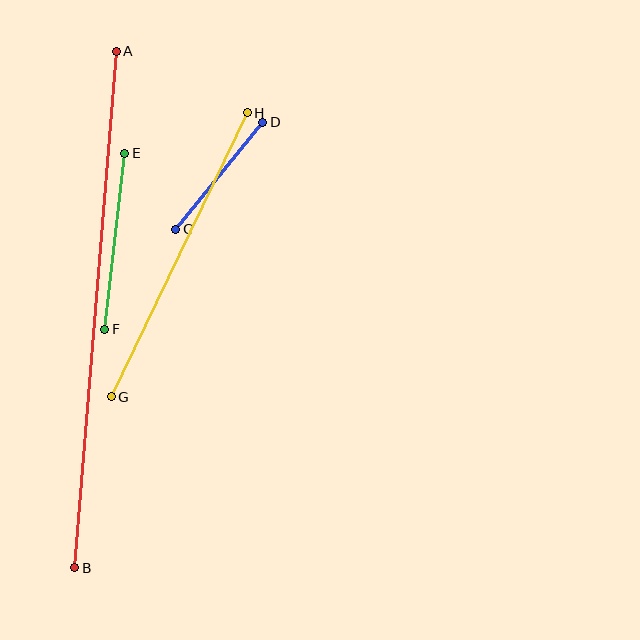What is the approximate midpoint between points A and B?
The midpoint is at approximately (96, 309) pixels.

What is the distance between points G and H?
The distance is approximately 315 pixels.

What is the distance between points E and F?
The distance is approximately 177 pixels.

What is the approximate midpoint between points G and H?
The midpoint is at approximately (179, 255) pixels.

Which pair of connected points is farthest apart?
Points A and B are farthest apart.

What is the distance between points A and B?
The distance is approximately 518 pixels.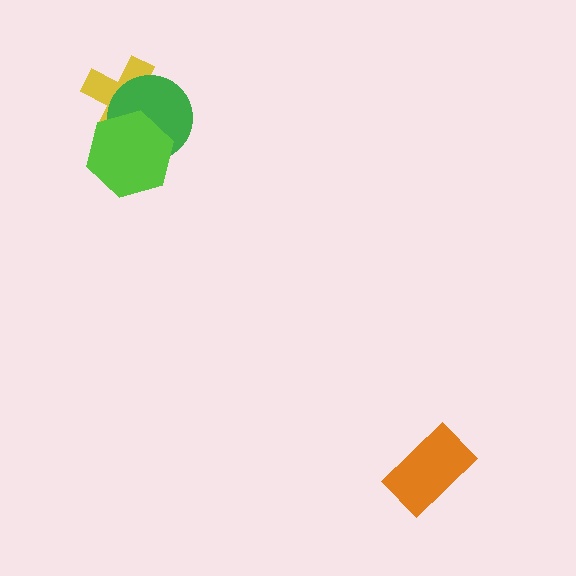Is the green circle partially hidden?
Yes, it is partially covered by another shape.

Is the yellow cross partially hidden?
Yes, it is partially covered by another shape.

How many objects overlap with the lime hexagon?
2 objects overlap with the lime hexagon.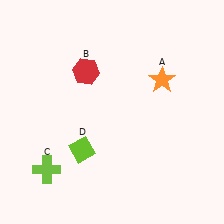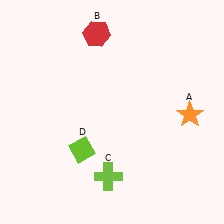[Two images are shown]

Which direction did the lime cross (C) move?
The lime cross (C) moved right.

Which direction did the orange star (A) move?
The orange star (A) moved down.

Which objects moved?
The objects that moved are: the orange star (A), the red hexagon (B), the lime cross (C).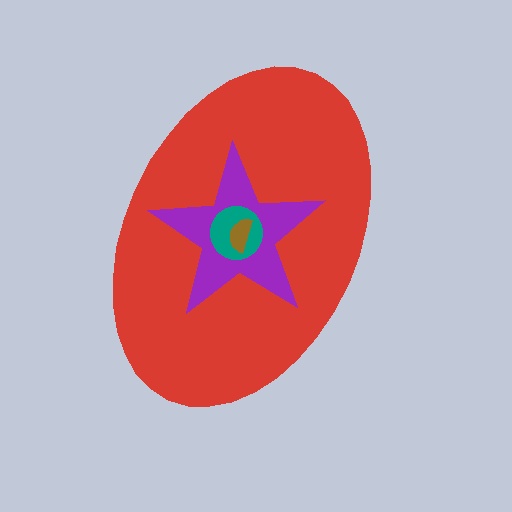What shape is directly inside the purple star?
The teal circle.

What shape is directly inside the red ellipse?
The purple star.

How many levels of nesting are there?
4.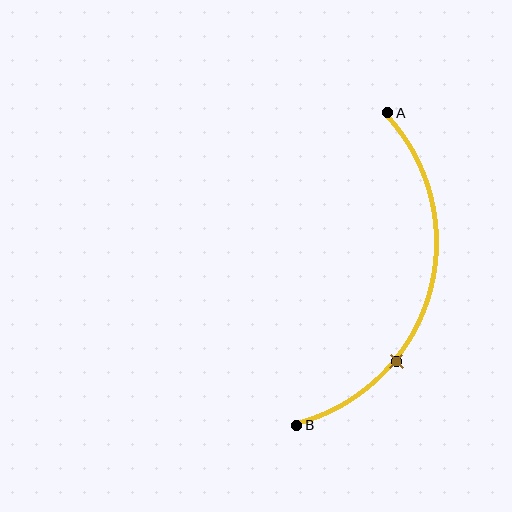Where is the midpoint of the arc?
The arc midpoint is the point on the curve farthest from the straight line joining A and B. It sits to the right of that line.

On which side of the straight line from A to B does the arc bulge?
The arc bulges to the right of the straight line connecting A and B.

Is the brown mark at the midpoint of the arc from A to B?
No. The brown mark lies on the arc but is closer to endpoint B. The arc midpoint would be at the point on the curve equidistant along the arc from both A and B.